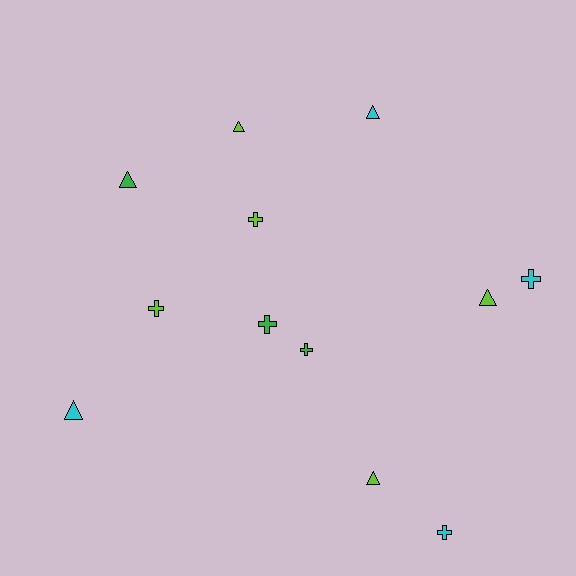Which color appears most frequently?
Lime, with 5 objects.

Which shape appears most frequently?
Cross, with 6 objects.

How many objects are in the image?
There are 12 objects.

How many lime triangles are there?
There are 3 lime triangles.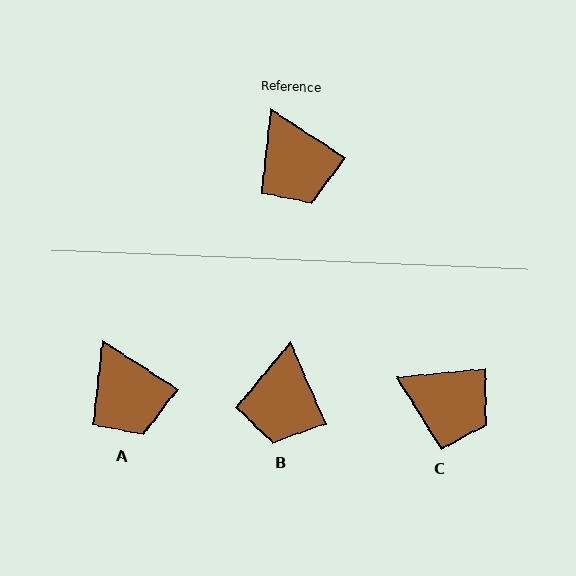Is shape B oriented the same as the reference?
No, it is off by about 34 degrees.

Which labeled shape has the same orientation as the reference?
A.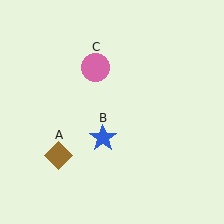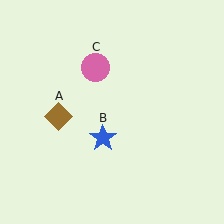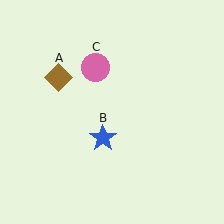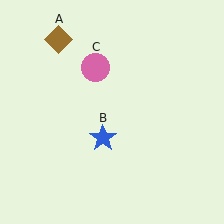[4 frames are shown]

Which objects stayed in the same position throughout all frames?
Blue star (object B) and pink circle (object C) remained stationary.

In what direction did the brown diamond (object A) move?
The brown diamond (object A) moved up.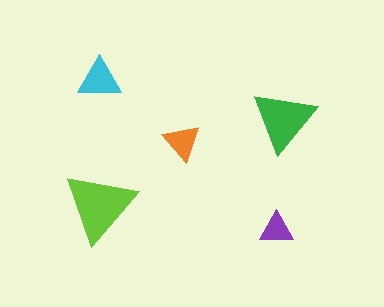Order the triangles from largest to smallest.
the lime one, the green one, the cyan one, the orange one, the purple one.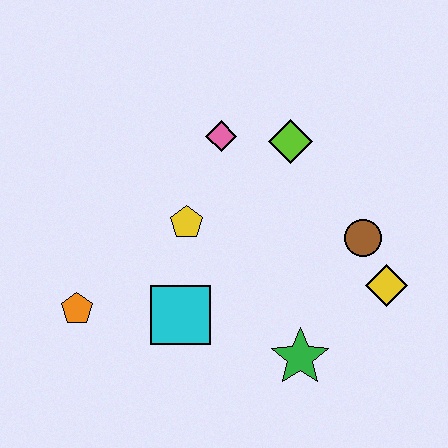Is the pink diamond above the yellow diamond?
Yes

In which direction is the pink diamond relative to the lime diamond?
The pink diamond is to the left of the lime diamond.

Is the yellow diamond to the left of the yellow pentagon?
No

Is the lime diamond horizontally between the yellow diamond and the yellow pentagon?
Yes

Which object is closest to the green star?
The yellow diamond is closest to the green star.